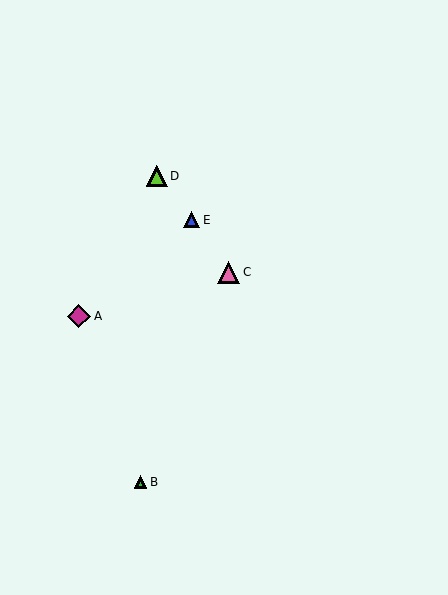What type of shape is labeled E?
Shape E is a blue triangle.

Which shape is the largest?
The magenta diamond (labeled A) is the largest.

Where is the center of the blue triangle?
The center of the blue triangle is at (192, 220).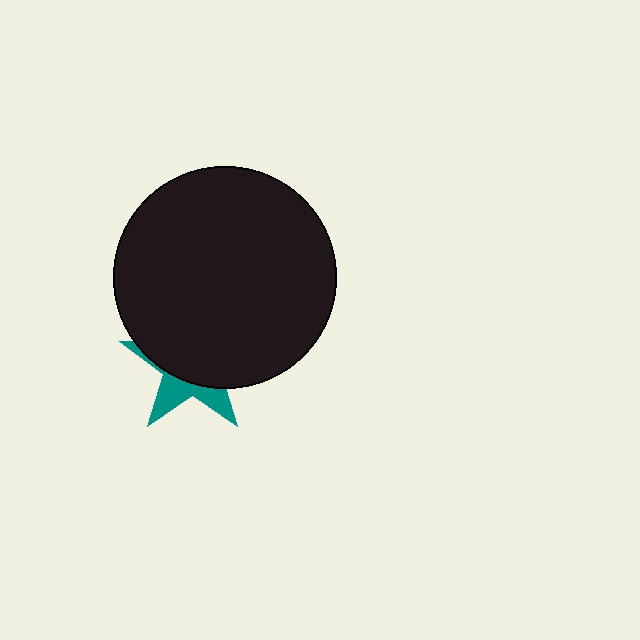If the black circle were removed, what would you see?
You would see the complete teal star.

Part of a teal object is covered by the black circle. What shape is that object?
It is a star.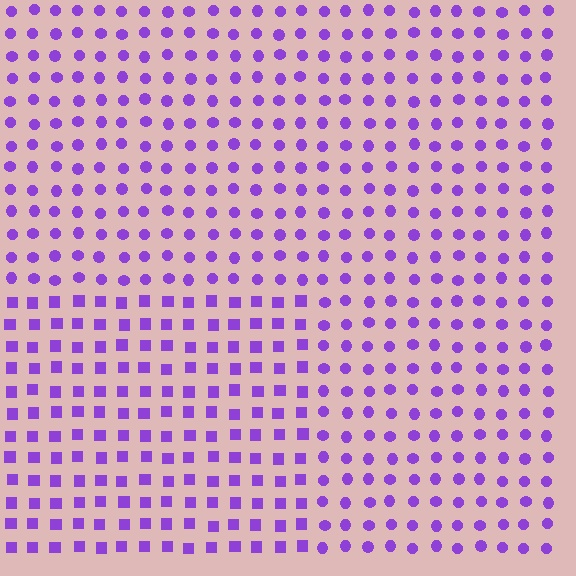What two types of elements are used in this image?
The image uses squares inside the rectangle region and circles outside it.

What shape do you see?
I see a rectangle.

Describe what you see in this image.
The image is filled with small purple elements arranged in a uniform grid. A rectangle-shaped region contains squares, while the surrounding area contains circles. The boundary is defined purely by the change in element shape.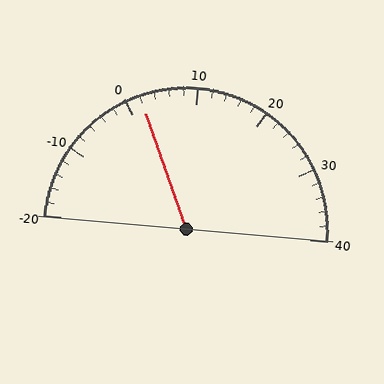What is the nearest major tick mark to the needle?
The nearest major tick mark is 0.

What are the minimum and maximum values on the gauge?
The gauge ranges from -20 to 40.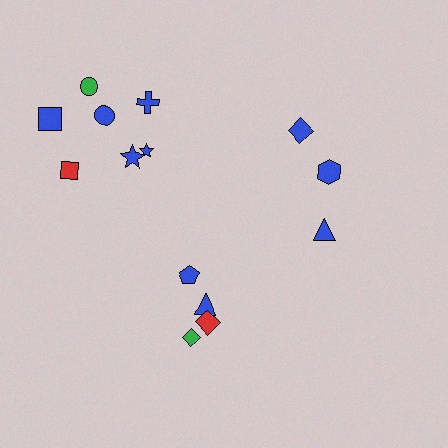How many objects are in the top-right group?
There are 3 objects.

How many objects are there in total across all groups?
There are 14 objects.